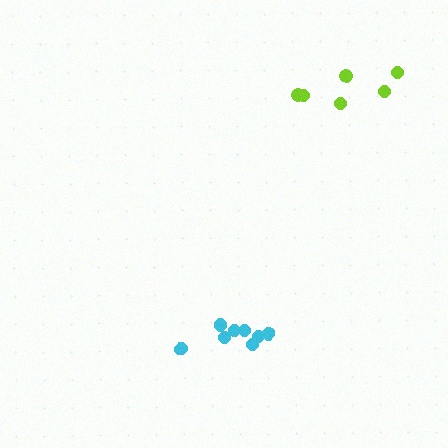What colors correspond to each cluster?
The clusters are colored: cyan, lime.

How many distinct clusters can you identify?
There are 2 distinct clusters.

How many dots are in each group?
Group 1: 8 dots, Group 2: 6 dots (14 total).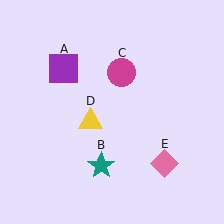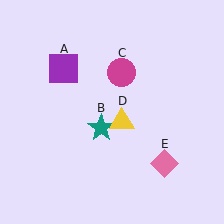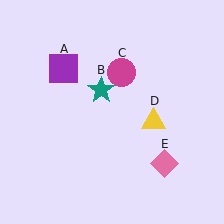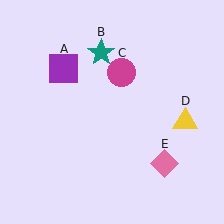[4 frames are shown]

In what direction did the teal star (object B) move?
The teal star (object B) moved up.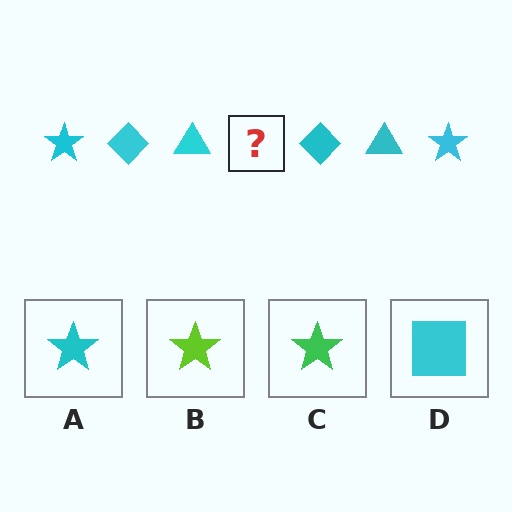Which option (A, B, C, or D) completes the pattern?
A.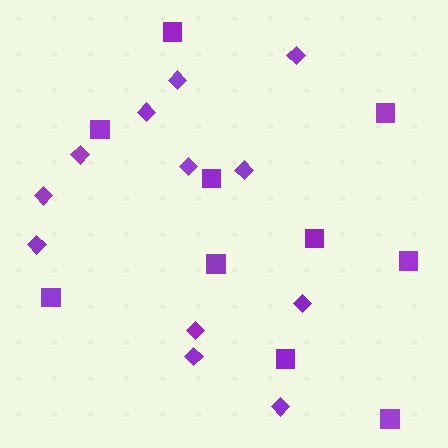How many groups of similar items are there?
There are 2 groups: one group of diamonds (12) and one group of squares (10).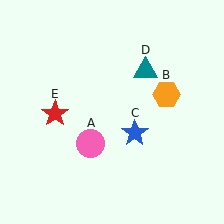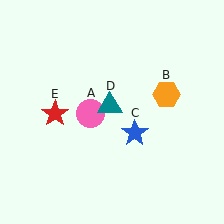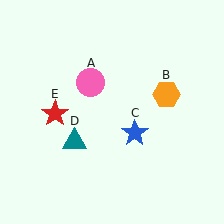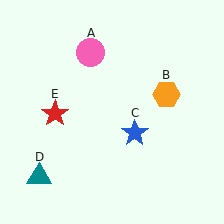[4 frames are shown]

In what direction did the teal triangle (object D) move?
The teal triangle (object D) moved down and to the left.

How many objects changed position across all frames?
2 objects changed position: pink circle (object A), teal triangle (object D).